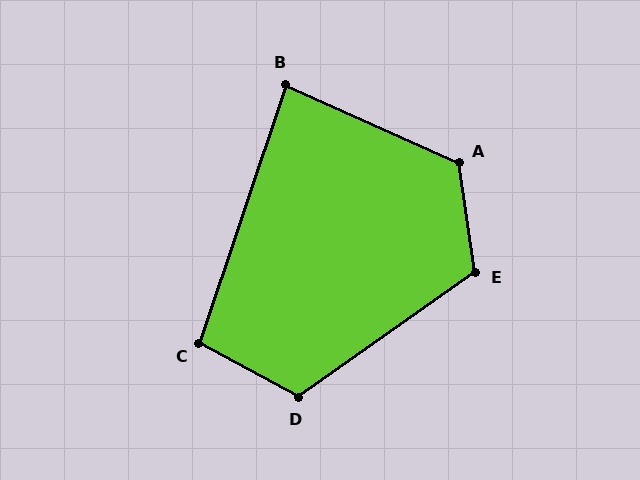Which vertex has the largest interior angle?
A, at approximately 123 degrees.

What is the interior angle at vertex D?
Approximately 116 degrees (obtuse).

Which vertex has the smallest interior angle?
B, at approximately 84 degrees.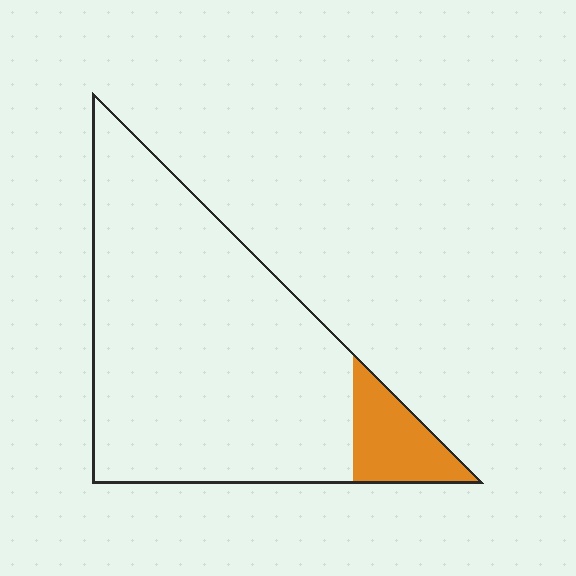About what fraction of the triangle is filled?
About one tenth (1/10).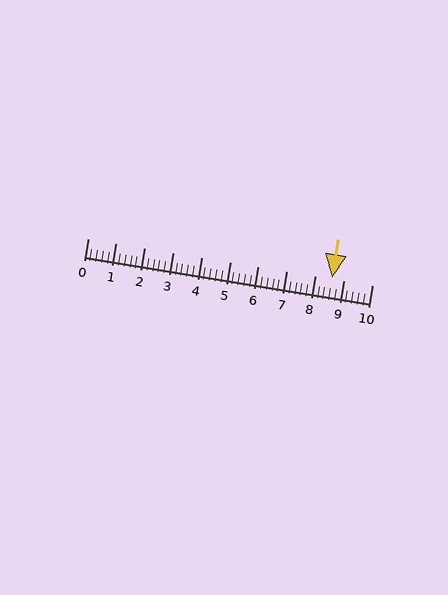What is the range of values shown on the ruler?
The ruler shows values from 0 to 10.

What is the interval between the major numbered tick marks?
The major tick marks are spaced 1 units apart.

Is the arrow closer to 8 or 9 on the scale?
The arrow is closer to 9.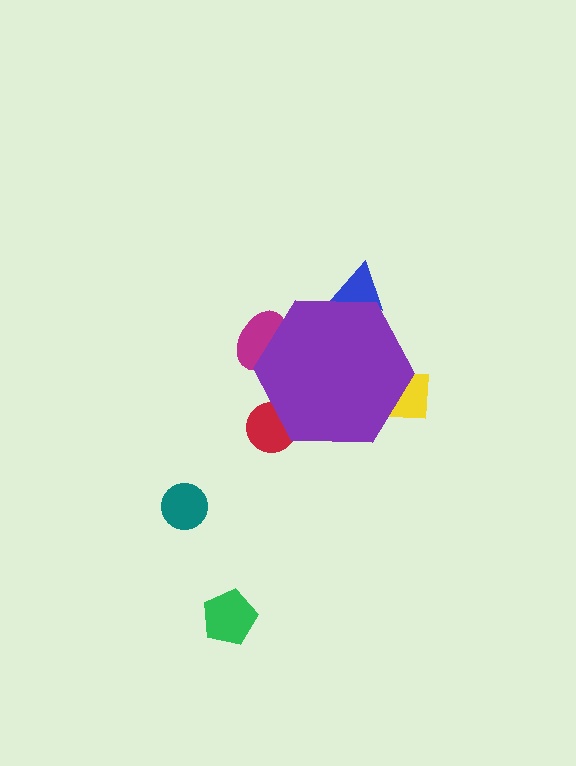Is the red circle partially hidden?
Yes, the red circle is partially hidden behind the purple hexagon.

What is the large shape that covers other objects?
A purple hexagon.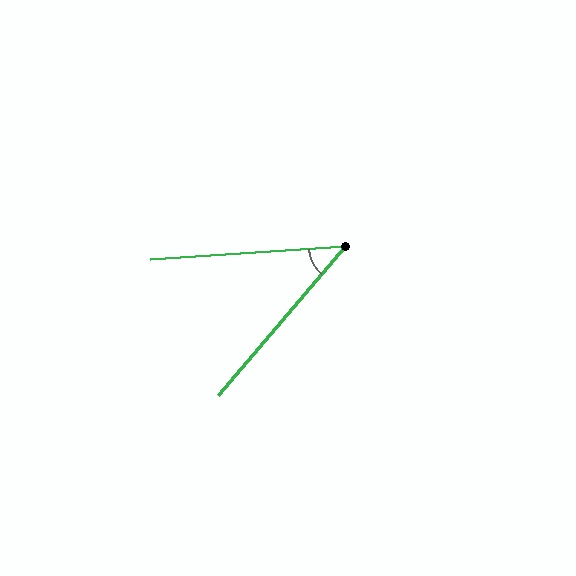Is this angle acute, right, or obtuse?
It is acute.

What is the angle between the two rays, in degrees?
Approximately 46 degrees.